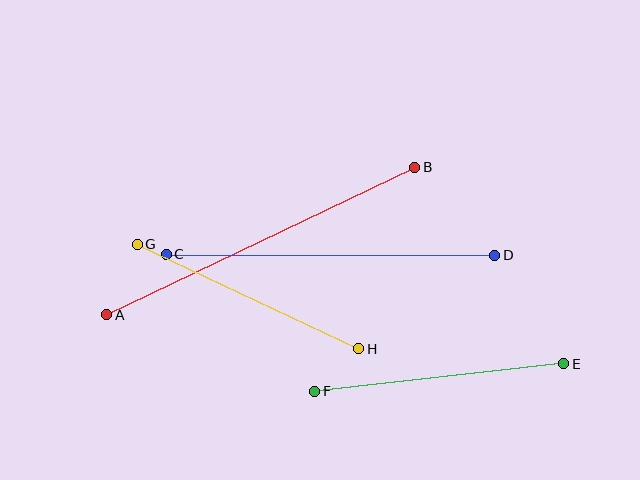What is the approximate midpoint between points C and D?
The midpoint is at approximately (331, 255) pixels.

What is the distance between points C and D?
The distance is approximately 329 pixels.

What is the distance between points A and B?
The distance is approximately 341 pixels.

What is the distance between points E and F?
The distance is approximately 250 pixels.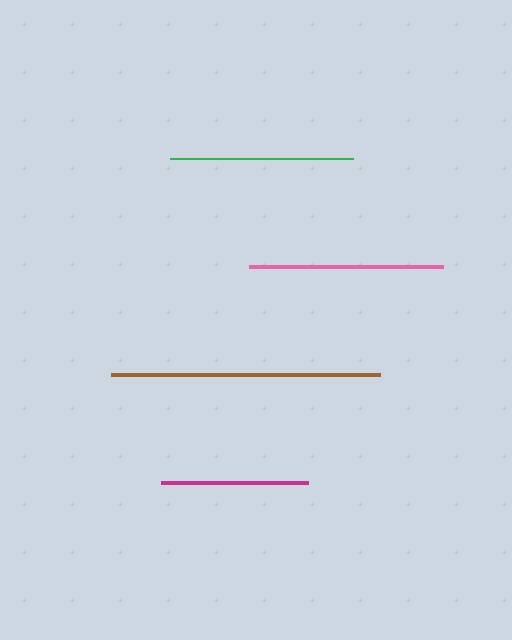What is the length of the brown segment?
The brown segment is approximately 269 pixels long.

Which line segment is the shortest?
The magenta line is the shortest at approximately 146 pixels.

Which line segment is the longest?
The brown line is the longest at approximately 269 pixels.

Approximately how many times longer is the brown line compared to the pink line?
The brown line is approximately 1.4 times the length of the pink line.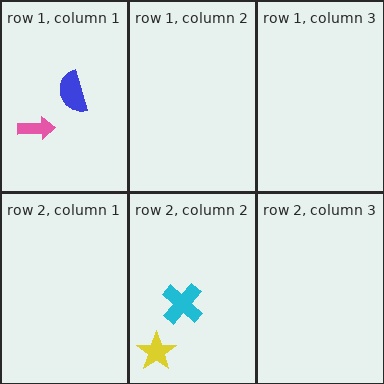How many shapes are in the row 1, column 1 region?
2.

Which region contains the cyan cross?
The row 2, column 2 region.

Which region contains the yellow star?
The row 2, column 2 region.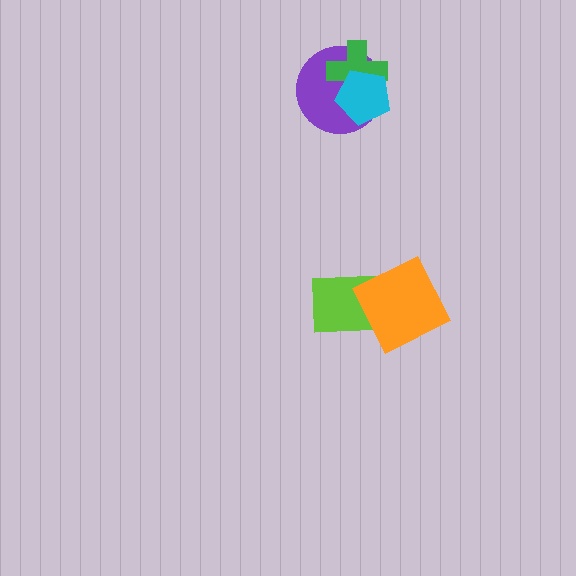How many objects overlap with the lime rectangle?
1 object overlaps with the lime rectangle.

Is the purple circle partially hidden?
Yes, it is partially covered by another shape.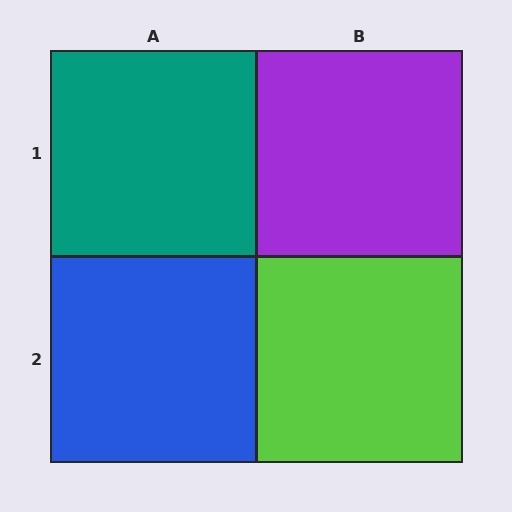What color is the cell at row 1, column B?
Purple.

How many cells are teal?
1 cell is teal.